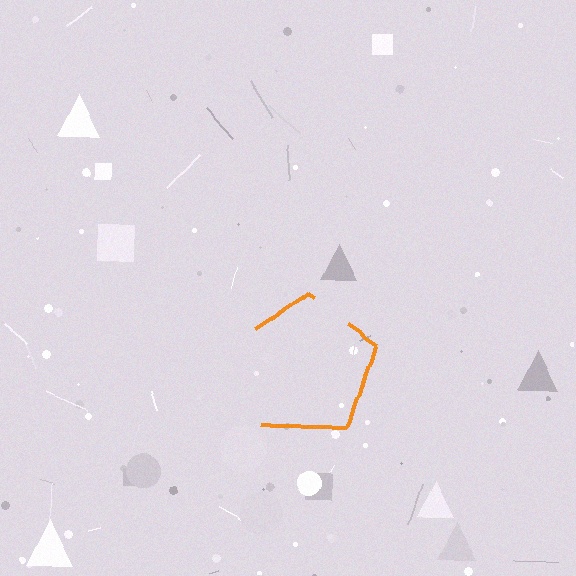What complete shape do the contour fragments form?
The contour fragments form a pentagon.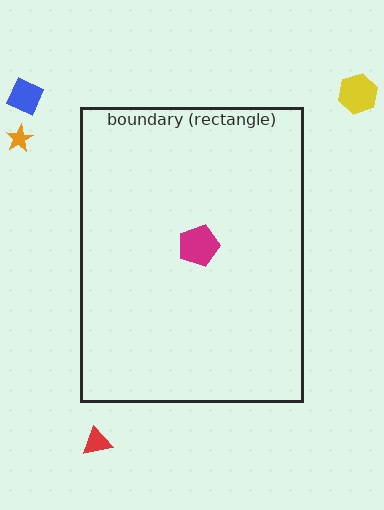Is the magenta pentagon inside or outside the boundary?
Inside.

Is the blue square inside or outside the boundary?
Outside.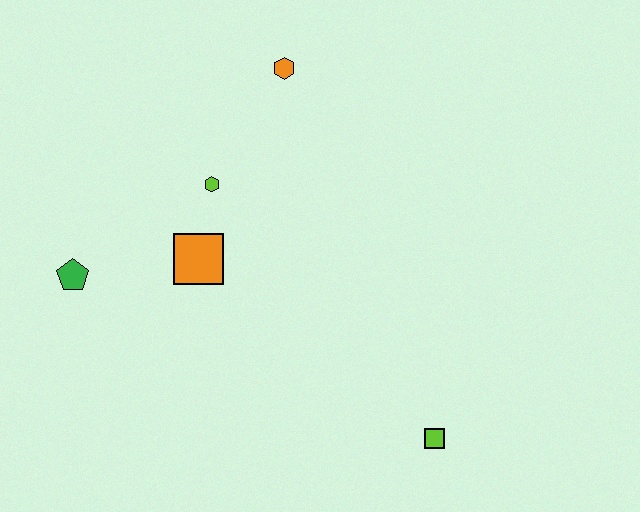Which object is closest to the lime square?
The orange square is closest to the lime square.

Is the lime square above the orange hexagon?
No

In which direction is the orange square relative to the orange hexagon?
The orange square is below the orange hexagon.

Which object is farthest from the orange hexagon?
The lime square is farthest from the orange hexagon.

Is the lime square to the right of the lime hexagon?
Yes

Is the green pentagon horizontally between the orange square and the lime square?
No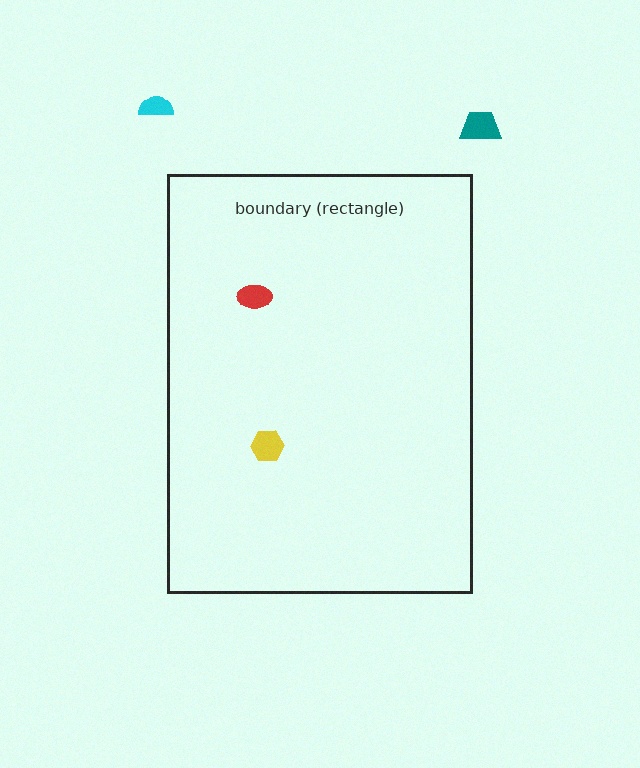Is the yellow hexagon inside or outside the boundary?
Inside.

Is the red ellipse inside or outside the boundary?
Inside.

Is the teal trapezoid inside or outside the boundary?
Outside.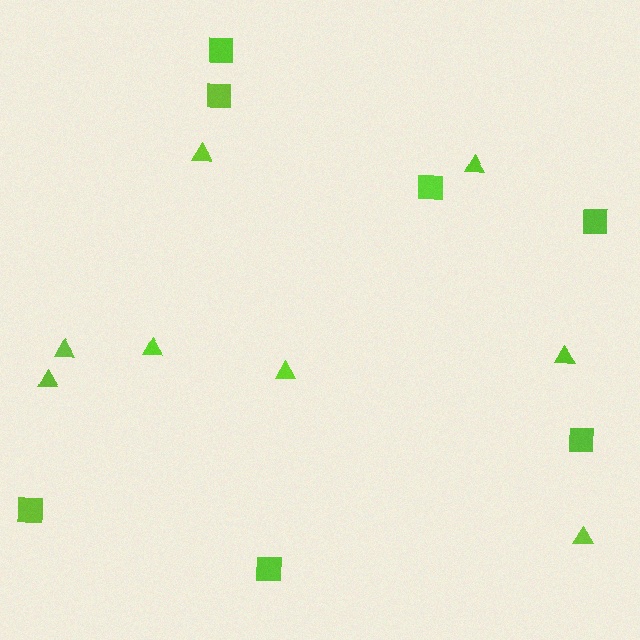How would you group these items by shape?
There are 2 groups: one group of triangles (8) and one group of squares (7).